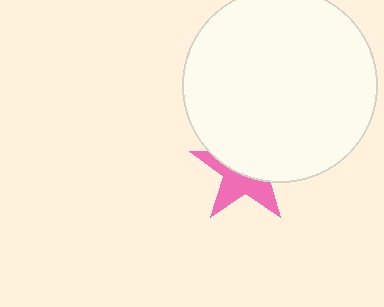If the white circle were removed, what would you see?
You would see the complete pink star.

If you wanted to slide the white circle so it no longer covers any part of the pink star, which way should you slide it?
Slide it up — that is the most direct way to separate the two shapes.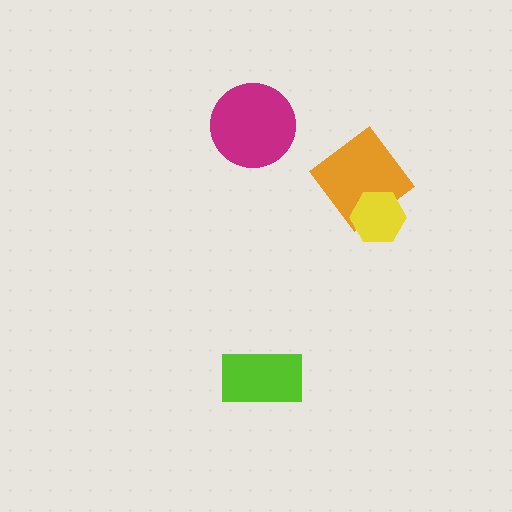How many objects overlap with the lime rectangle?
0 objects overlap with the lime rectangle.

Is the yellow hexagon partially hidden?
No, no other shape covers it.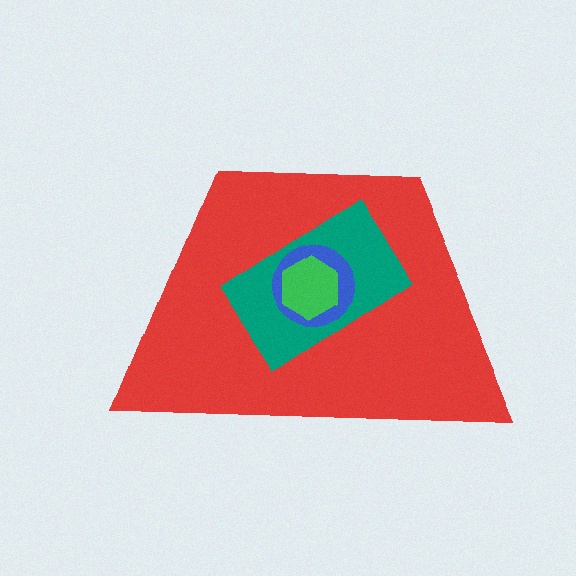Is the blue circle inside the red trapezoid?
Yes.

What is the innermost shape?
The green hexagon.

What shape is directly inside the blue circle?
The green hexagon.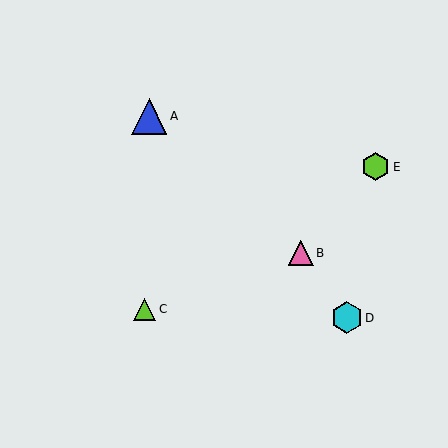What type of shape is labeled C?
Shape C is a lime triangle.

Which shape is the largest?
The blue triangle (labeled A) is the largest.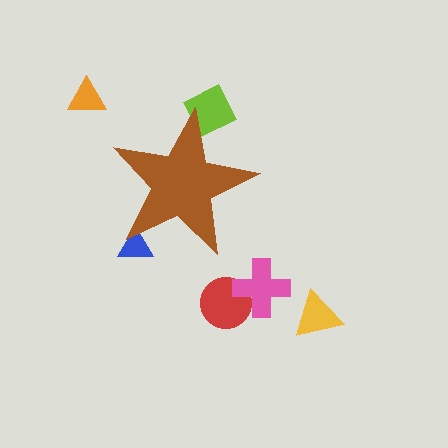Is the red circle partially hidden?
No, the red circle is fully visible.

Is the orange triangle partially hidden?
No, the orange triangle is fully visible.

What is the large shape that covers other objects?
A brown star.